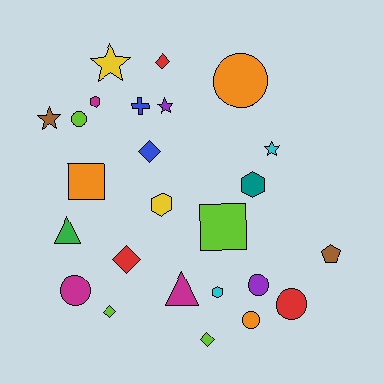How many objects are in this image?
There are 25 objects.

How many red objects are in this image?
There are 3 red objects.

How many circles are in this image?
There are 6 circles.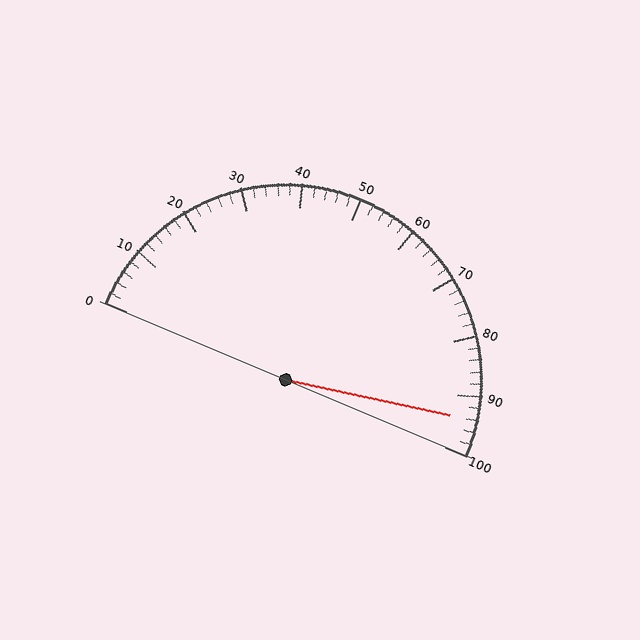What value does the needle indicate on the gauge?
The needle indicates approximately 94.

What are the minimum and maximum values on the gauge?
The gauge ranges from 0 to 100.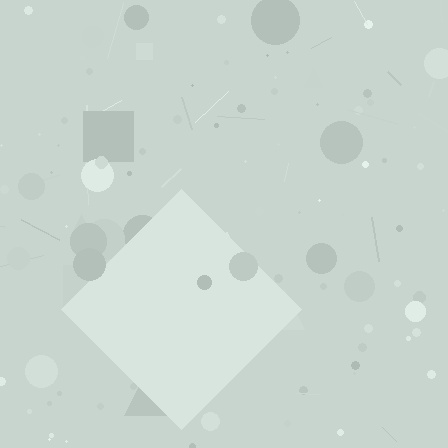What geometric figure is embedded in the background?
A diamond is embedded in the background.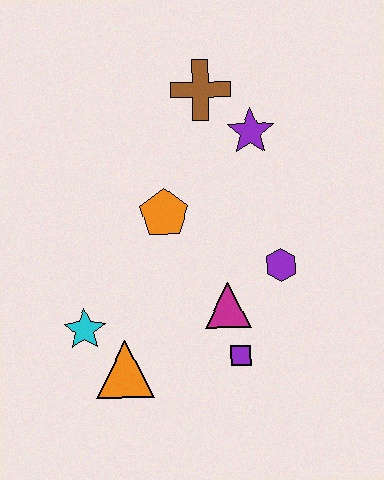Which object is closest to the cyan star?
The orange triangle is closest to the cyan star.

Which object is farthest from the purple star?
The orange triangle is farthest from the purple star.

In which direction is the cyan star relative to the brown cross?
The cyan star is below the brown cross.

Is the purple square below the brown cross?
Yes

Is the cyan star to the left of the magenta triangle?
Yes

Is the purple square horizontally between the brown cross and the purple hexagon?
Yes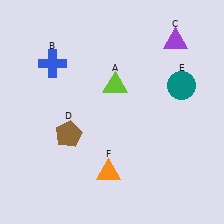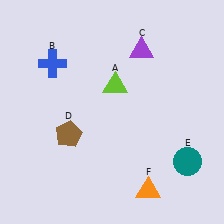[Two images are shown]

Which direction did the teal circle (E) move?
The teal circle (E) moved down.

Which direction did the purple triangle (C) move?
The purple triangle (C) moved left.